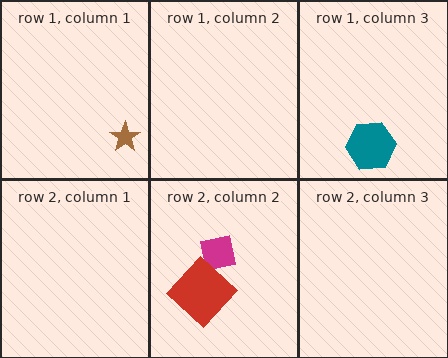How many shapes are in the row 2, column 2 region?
2.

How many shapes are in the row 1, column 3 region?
1.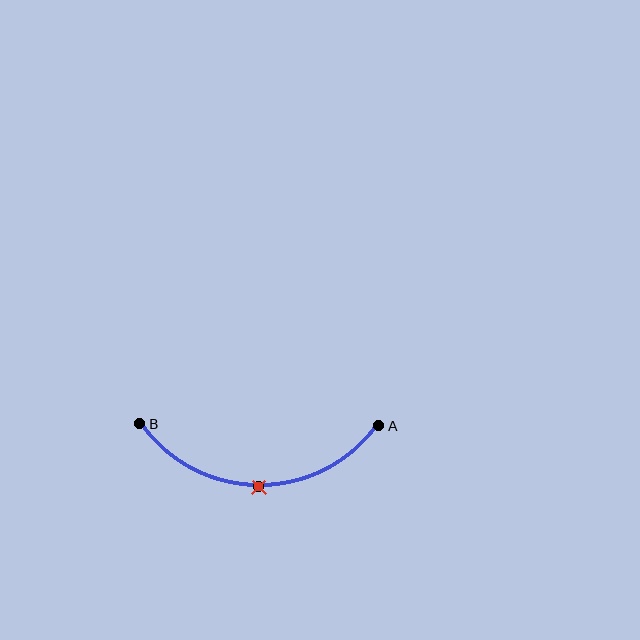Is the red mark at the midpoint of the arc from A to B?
Yes. The red mark lies on the arc at equal arc-length from both A and B — it is the arc midpoint.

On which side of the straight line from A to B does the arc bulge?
The arc bulges below the straight line connecting A and B.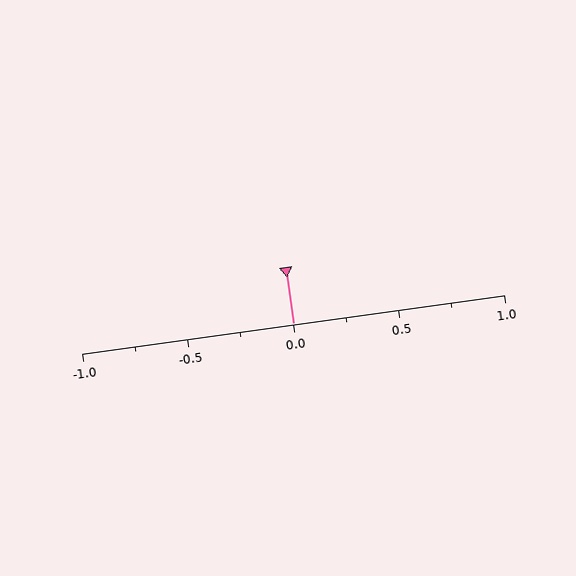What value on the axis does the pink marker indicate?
The marker indicates approximately 0.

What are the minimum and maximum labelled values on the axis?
The axis runs from -1.0 to 1.0.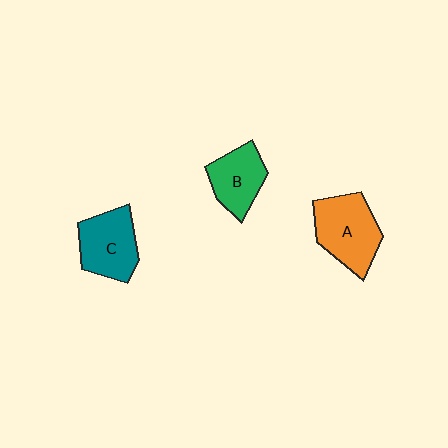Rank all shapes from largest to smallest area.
From largest to smallest: A (orange), C (teal), B (green).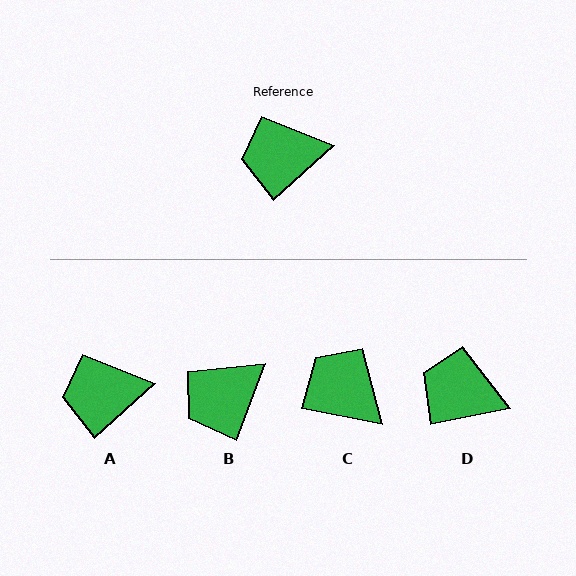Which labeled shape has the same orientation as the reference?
A.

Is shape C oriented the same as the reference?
No, it is off by about 54 degrees.